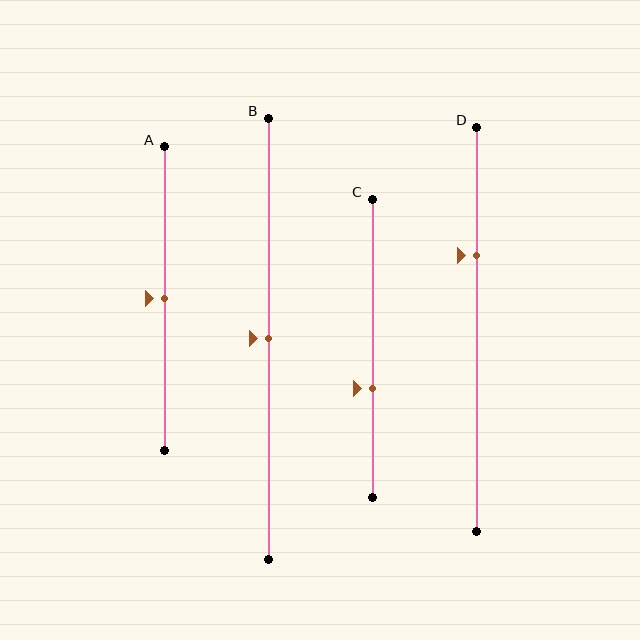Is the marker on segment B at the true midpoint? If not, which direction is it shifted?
Yes, the marker on segment B is at the true midpoint.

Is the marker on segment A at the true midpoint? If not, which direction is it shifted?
Yes, the marker on segment A is at the true midpoint.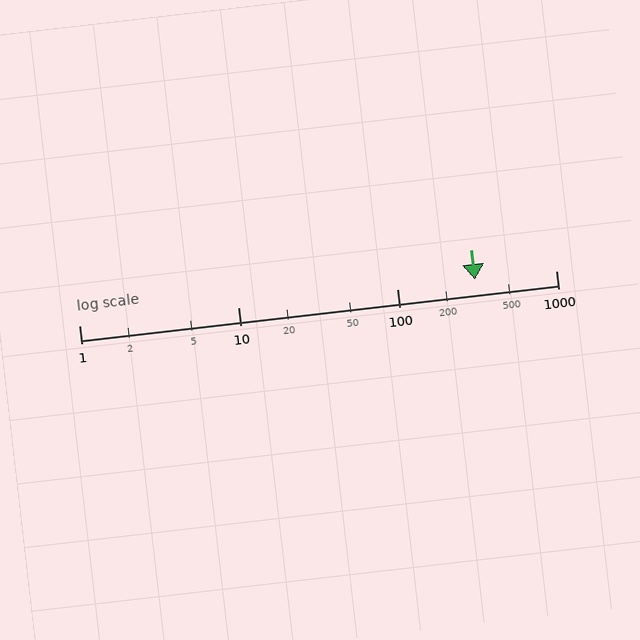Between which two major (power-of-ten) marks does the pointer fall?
The pointer is between 100 and 1000.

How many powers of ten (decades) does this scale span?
The scale spans 3 decades, from 1 to 1000.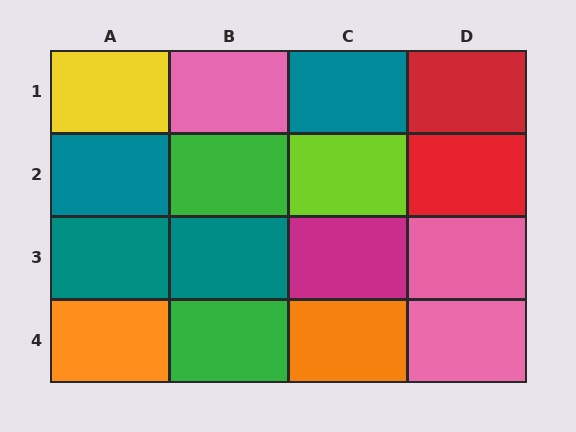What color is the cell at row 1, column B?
Pink.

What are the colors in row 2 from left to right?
Teal, green, lime, red.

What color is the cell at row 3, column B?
Teal.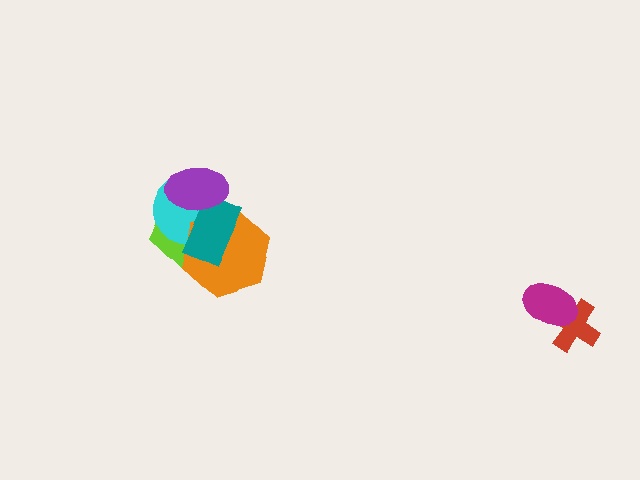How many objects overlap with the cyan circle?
4 objects overlap with the cyan circle.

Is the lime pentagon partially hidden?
Yes, it is partially covered by another shape.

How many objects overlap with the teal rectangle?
4 objects overlap with the teal rectangle.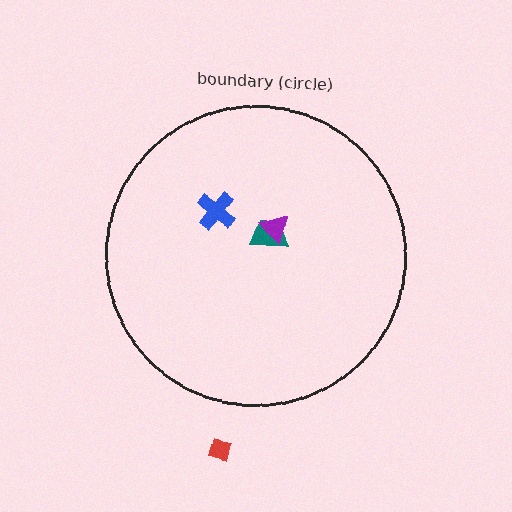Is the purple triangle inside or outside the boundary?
Inside.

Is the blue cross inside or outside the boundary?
Inside.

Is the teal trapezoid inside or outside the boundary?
Inside.